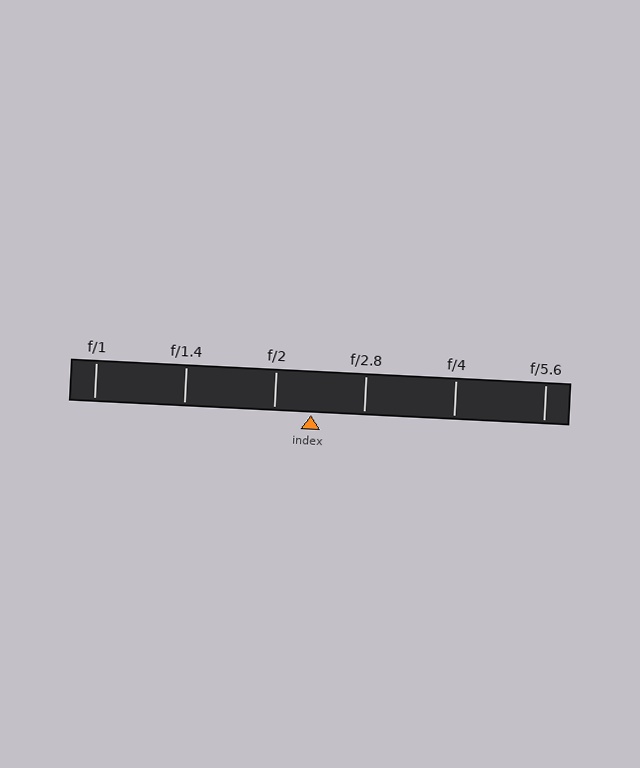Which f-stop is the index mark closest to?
The index mark is closest to f/2.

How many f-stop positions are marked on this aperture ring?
There are 6 f-stop positions marked.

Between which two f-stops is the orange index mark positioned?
The index mark is between f/2 and f/2.8.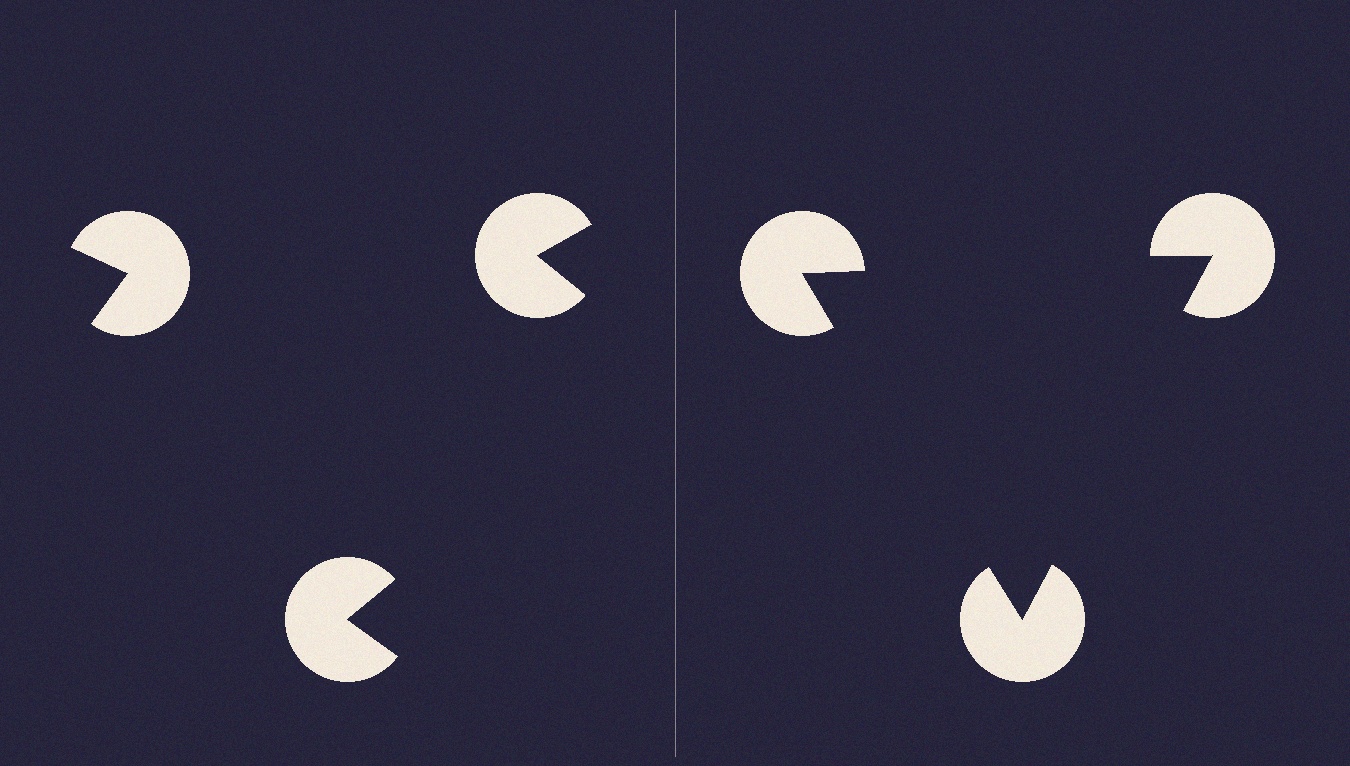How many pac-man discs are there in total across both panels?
6 — 3 on each side.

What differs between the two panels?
The pac-man discs are positioned identically on both sides; only the wedge orientations differ. On the right they align to a triangle; on the left they are misaligned.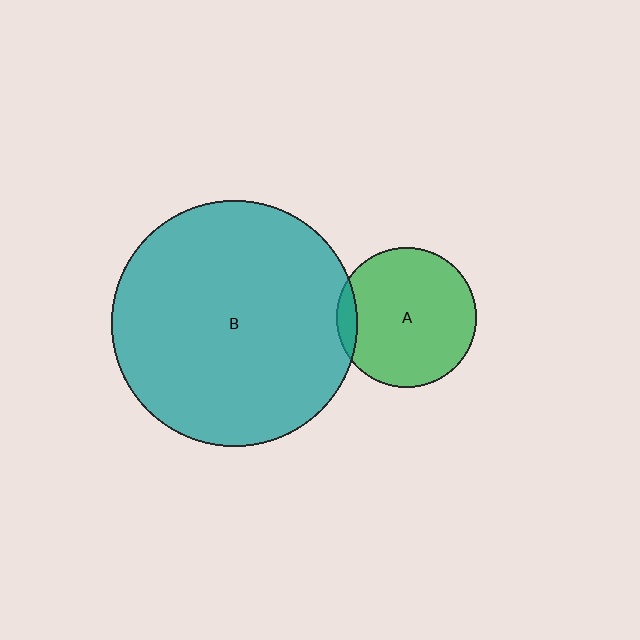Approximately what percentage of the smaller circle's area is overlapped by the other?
Approximately 10%.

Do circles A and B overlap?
Yes.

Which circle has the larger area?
Circle B (teal).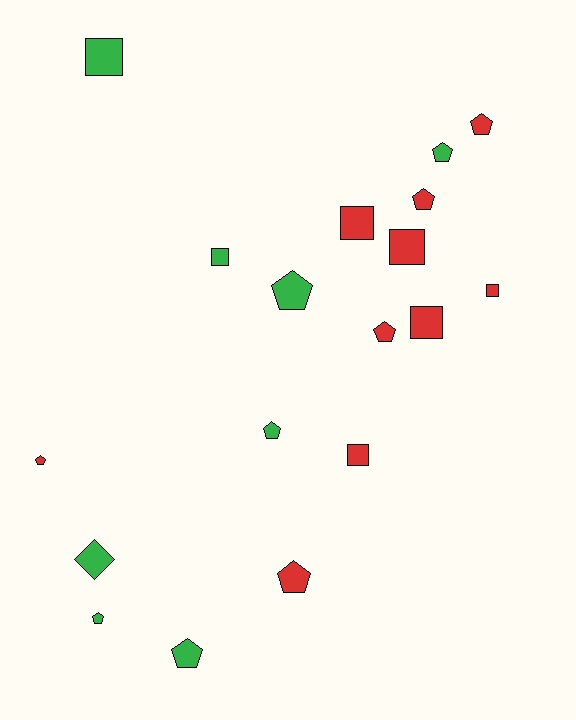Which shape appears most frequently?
Pentagon, with 10 objects.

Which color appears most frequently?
Red, with 10 objects.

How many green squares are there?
There are 2 green squares.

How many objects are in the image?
There are 18 objects.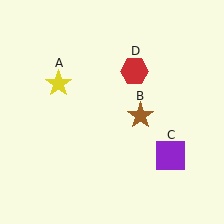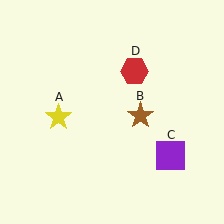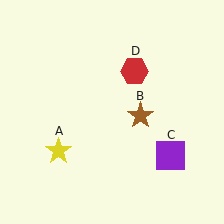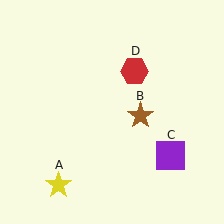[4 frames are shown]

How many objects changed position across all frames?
1 object changed position: yellow star (object A).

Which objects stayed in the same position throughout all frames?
Brown star (object B) and purple square (object C) and red hexagon (object D) remained stationary.